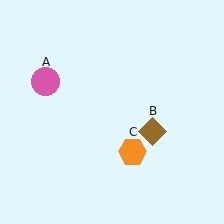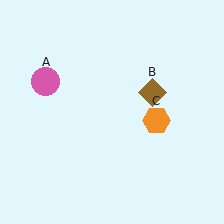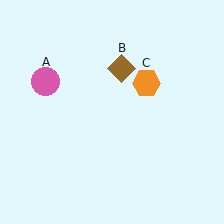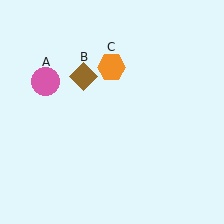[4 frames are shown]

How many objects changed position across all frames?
2 objects changed position: brown diamond (object B), orange hexagon (object C).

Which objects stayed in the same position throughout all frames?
Pink circle (object A) remained stationary.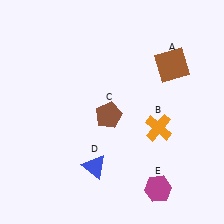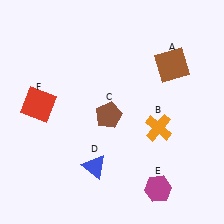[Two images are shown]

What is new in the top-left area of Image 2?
A red square (F) was added in the top-left area of Image 2.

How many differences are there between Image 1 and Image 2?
There is 1 difference between the two images.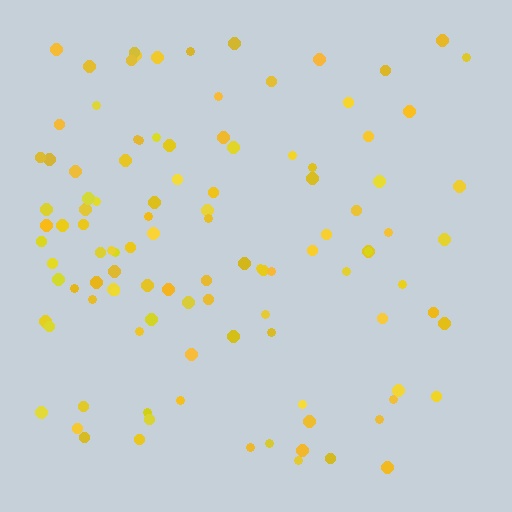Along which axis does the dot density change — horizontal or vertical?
Horizontal.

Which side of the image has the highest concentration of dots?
The left.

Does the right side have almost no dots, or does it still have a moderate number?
Still a moderate number, just noticeably fewer than the left.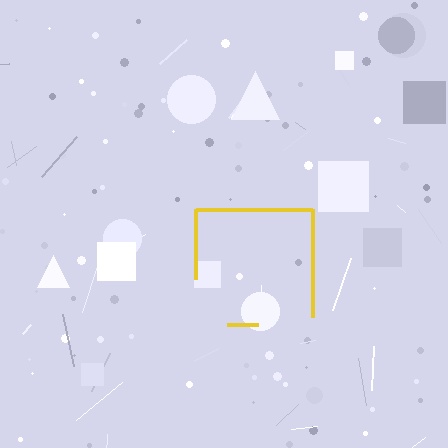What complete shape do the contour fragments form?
The contour fragments form a square.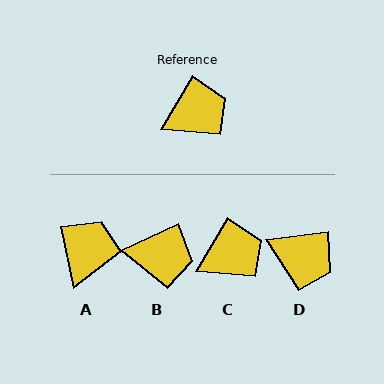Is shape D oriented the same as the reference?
No, it is off by about 52 degrees.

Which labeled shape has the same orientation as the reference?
C.